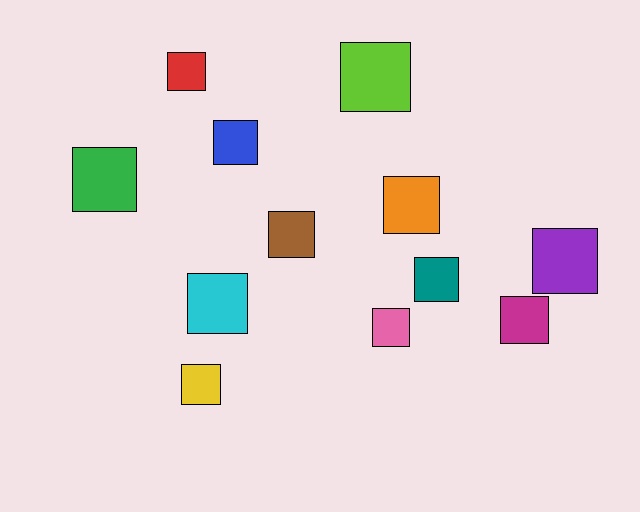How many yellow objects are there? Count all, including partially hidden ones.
There is 1 yellow object.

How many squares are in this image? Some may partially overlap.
There are 12 squares.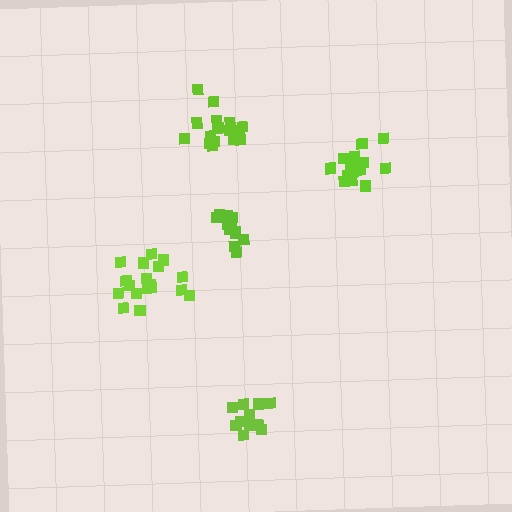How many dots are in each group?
Group 1: 13 dots, Group 2: 13 dots, Group 3: 18 dots, Group 4: 18 dots, Group 5: 18 dots (80 total).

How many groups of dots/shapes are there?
There are 5 groups.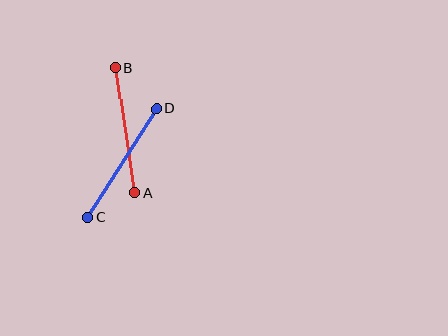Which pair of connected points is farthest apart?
Points C and D are farthest apart.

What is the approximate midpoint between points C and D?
The midpoint is at approximately (122, 163) pixels.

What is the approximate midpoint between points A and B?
The midpoint is at approximately (125, 130) pixels.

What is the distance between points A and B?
The distance is approximately 126 pixels.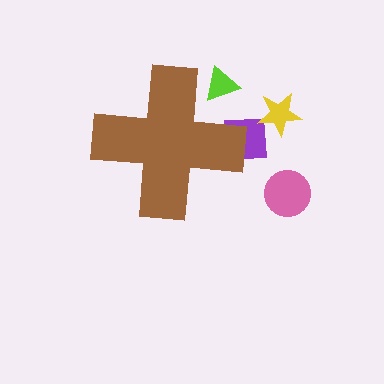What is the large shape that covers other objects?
A brown cross.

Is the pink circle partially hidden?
No, the pink circle is fully visible.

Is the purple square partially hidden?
Yes, the purple square is partially hidden behind the brown cross.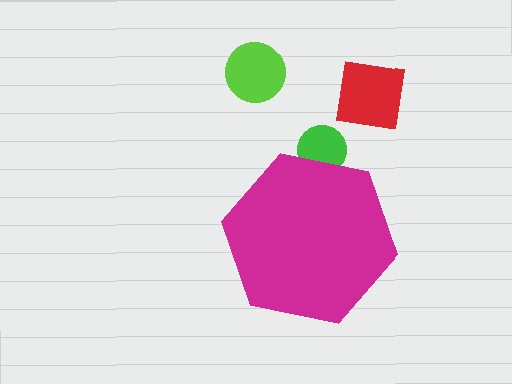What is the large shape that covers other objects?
A magenta hexagon.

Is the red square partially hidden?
No, the red square is fully visible.